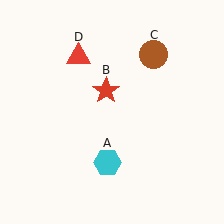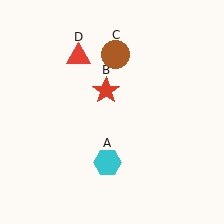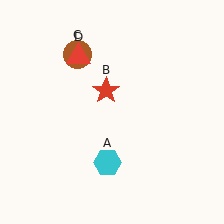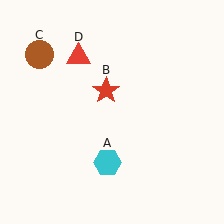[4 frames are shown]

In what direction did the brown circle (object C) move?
The brown circle (object C) moved left.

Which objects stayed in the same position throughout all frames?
Cyan hexagon (object A) and red star (object B) and red triangle (object D) remained stationary.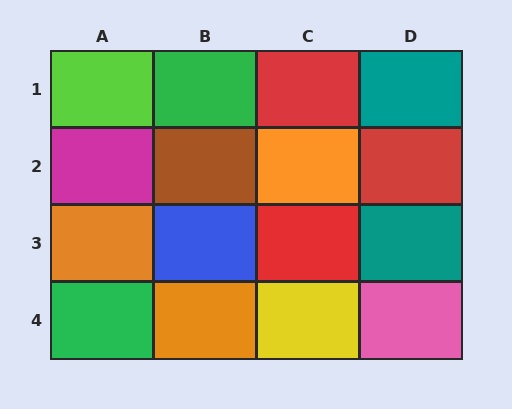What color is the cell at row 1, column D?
Teal.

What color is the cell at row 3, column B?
Blue.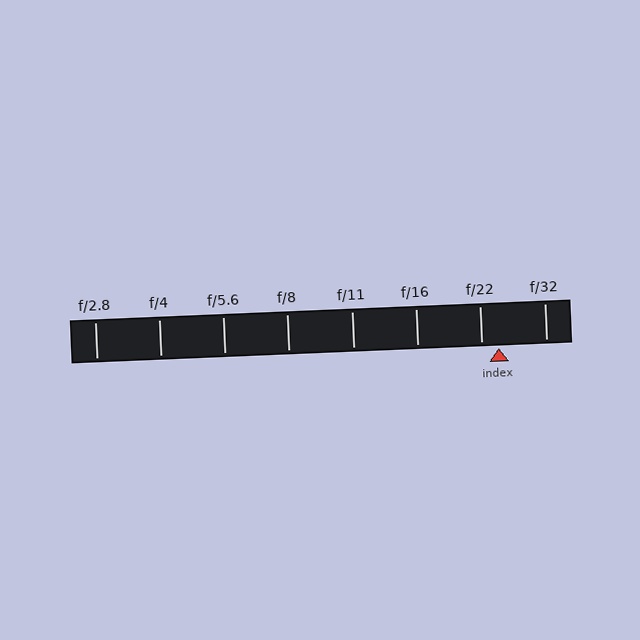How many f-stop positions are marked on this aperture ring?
There are 8 f-stop positions marked.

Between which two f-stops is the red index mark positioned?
The index mark is between f/22 and f/32.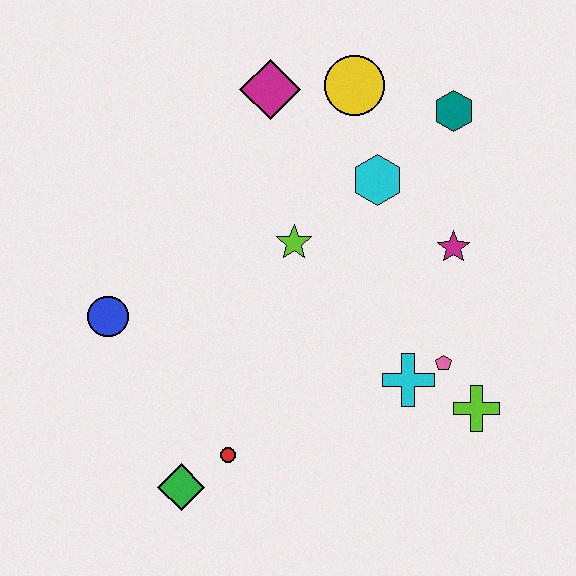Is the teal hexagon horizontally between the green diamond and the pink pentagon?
No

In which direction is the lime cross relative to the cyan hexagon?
The lime cross is below the cyan hexagon.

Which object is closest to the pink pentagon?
The cyan cross is closest to the pink pentagon.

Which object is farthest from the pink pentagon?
The blue circle is farthest from the pink pentagon.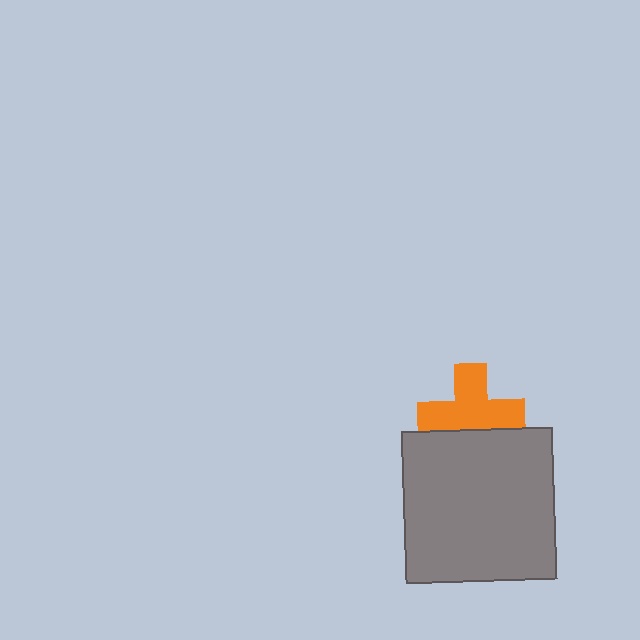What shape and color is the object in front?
The object in front is a gray square.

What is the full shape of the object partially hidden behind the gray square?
The partially hidden object is an orange cross.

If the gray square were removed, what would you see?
You would see the complete orange cross.